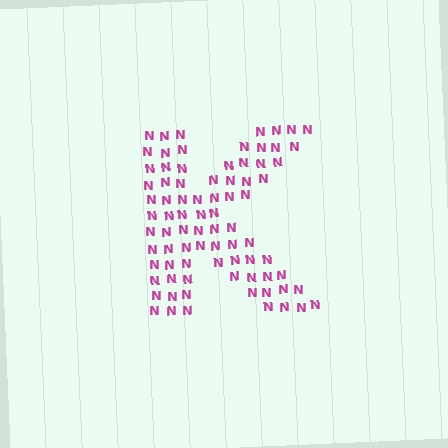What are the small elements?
The small elements are letter N's.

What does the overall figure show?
The overall figure shows the letter K.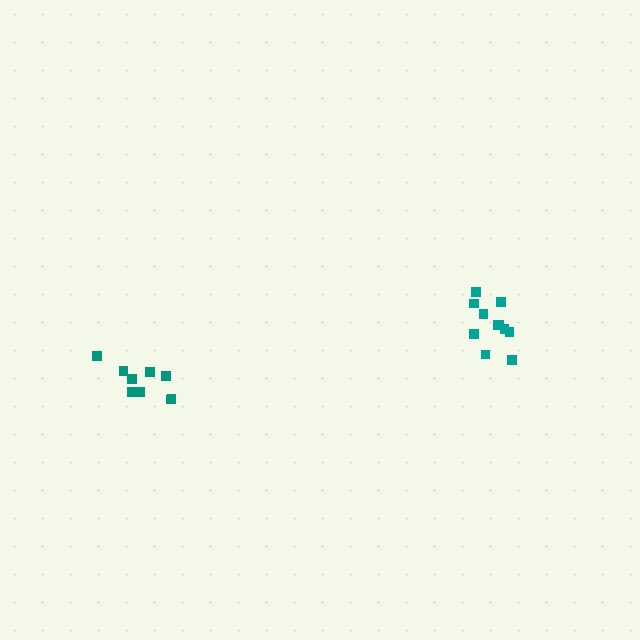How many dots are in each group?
Group 1: 9 dots, Group 2: 11 dots (20 total).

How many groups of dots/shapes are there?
There are 2 groups.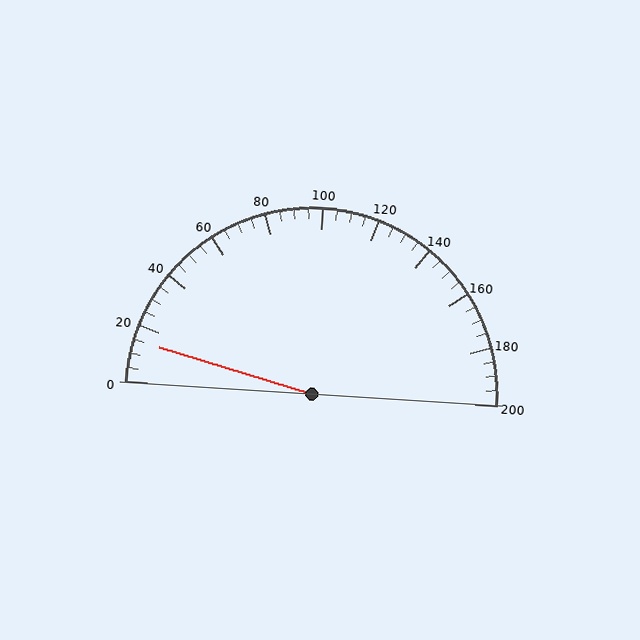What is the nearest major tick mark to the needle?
The nearest major tick mark is 20.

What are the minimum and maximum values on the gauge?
The gauge ranges from 0 to 200.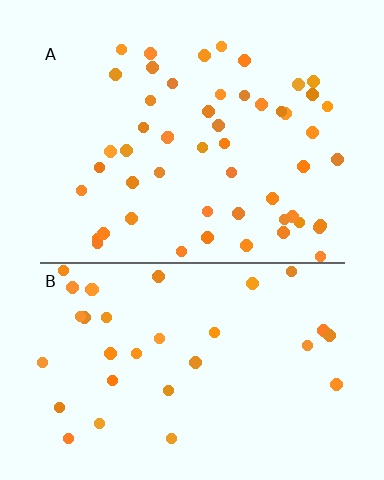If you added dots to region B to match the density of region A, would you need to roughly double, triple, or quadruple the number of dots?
Approximately double.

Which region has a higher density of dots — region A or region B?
A (the top).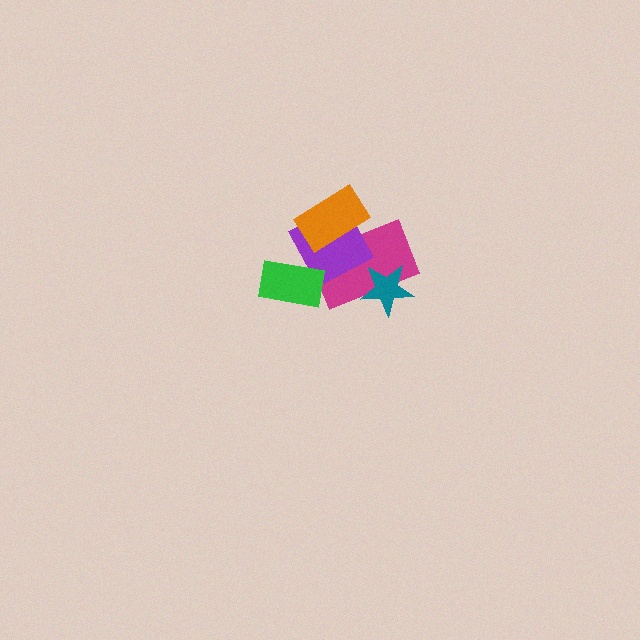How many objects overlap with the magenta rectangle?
3 objects overlap with the magenta rectangle.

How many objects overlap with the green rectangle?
1 object overlaps with the green rectangle.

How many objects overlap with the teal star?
1 object overlaps with the teal star.